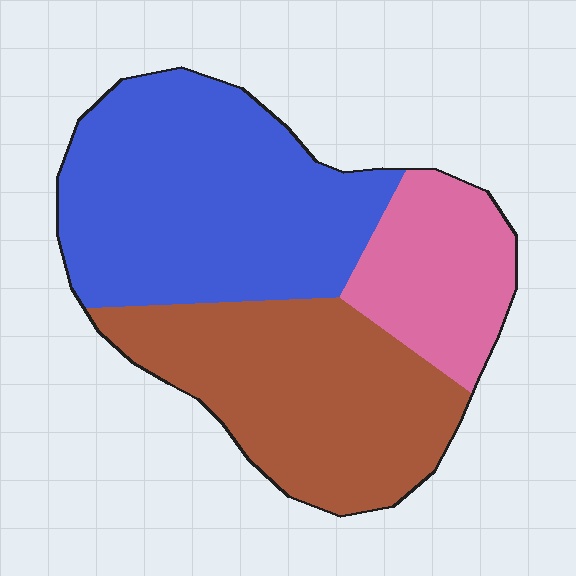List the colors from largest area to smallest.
From largest to smallest: blue, brown, pink.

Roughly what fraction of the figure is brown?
Brown covers about 35% of the figure.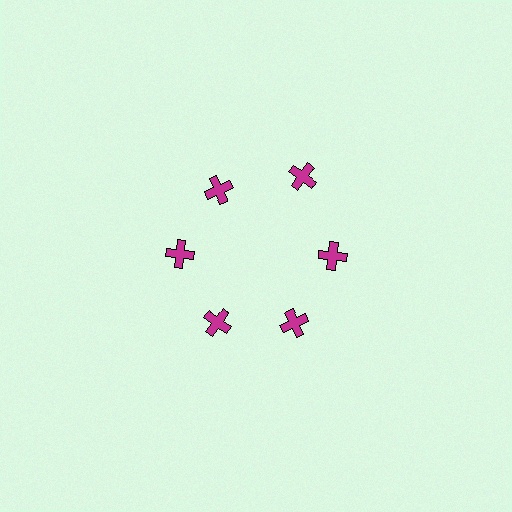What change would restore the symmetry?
The symmetry would be restored by moving it inward, back onto the ring so that all 6 crosses sit at equal angles and equal distance from the center.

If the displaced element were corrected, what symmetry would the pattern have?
It would have 6-fold rotational symmetry — the pattern would map onto itself every 60 degrees.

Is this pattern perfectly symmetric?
No. The 6 magenta crosses are arranged in a ring, but one element near the 1 o'clock position is pushed outward from the center, breaking the 6-fold rotational symmetry.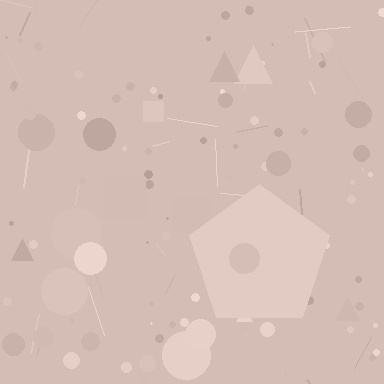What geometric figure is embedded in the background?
A pentagon is embedded in the background.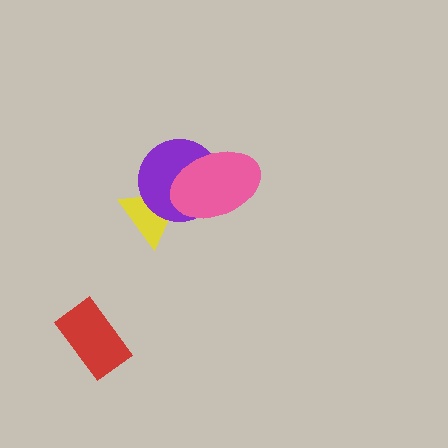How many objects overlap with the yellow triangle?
2 objects overlap with the yellow triangle.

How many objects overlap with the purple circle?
2 objects overlap with the purple circle.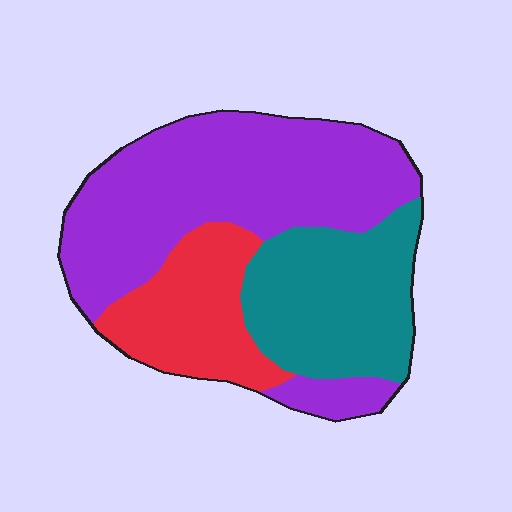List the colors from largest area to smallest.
From largest to smallest: purple, teal, red.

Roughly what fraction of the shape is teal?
Teal takes up between a quarter and a half of the shape.